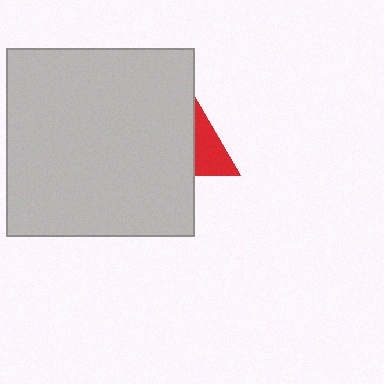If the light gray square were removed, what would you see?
You would see the complete red triangle.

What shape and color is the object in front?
The object in front is a light gray square.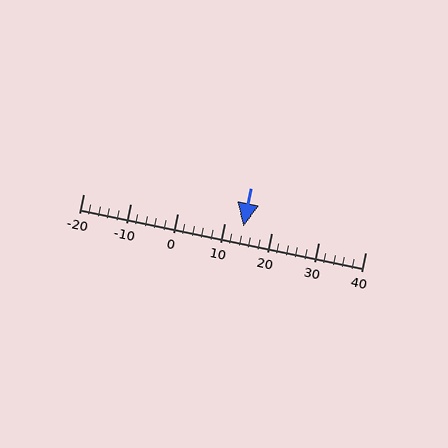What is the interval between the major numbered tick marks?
The major tick marks are spaced 10 units apart.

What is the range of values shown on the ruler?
The ruler shows values from -20 to 40.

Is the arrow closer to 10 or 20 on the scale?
The arrow is closer to 10.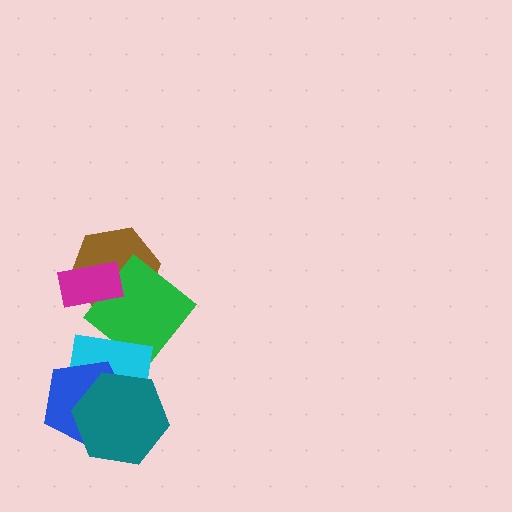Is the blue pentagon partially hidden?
Yes, it is partially covered by another shape.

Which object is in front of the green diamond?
The magenta rectangle is in front of the green diamond.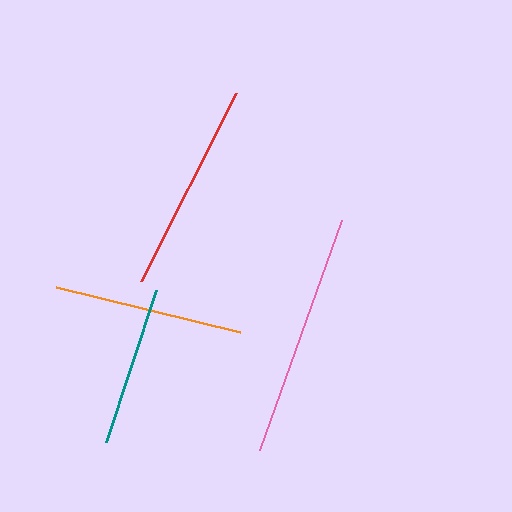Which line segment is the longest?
The pink line is the longest at approximately 244 pixels.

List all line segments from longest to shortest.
From longest to shortest: pink, red, orange, teal.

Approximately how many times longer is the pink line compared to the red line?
The pink line is approximately 1.2 times the length of the red line.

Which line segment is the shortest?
The teal line is the shortest at approximately 160 pixels.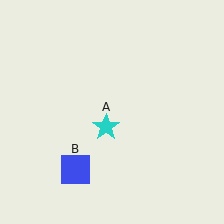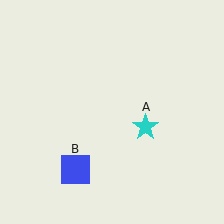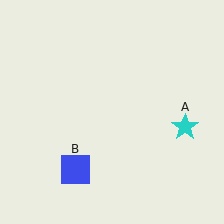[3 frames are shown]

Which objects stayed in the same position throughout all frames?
Blue square (object B) remained stationary.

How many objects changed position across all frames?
1 object changed position: cyan star (object A).